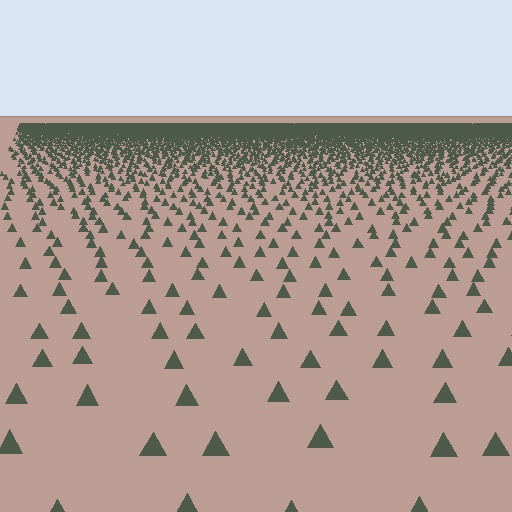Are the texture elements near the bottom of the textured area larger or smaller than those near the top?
Larger. Near the bottom, elements are closer to the viewer and appear at a bigger on-screen size.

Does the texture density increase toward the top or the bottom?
Density increases toward the top.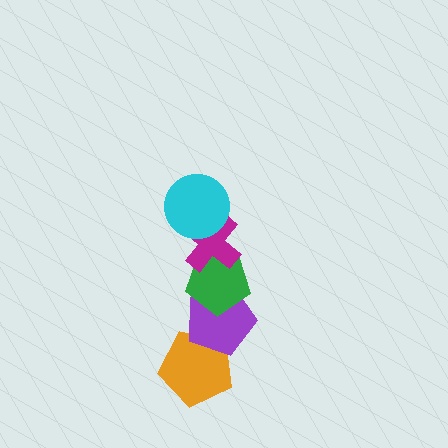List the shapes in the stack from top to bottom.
From top to bottom: the cyan circle, the magenta cross, the green pentagon, the purple pentagon, the orange pentagon.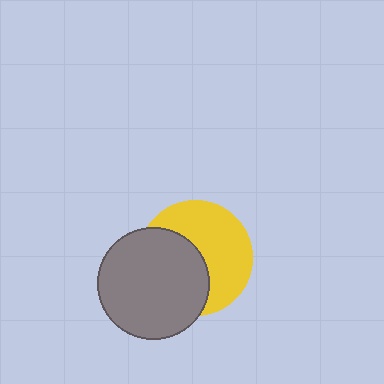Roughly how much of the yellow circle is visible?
About half of it is visible (roughly 54%).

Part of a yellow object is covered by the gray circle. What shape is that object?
It is a circle.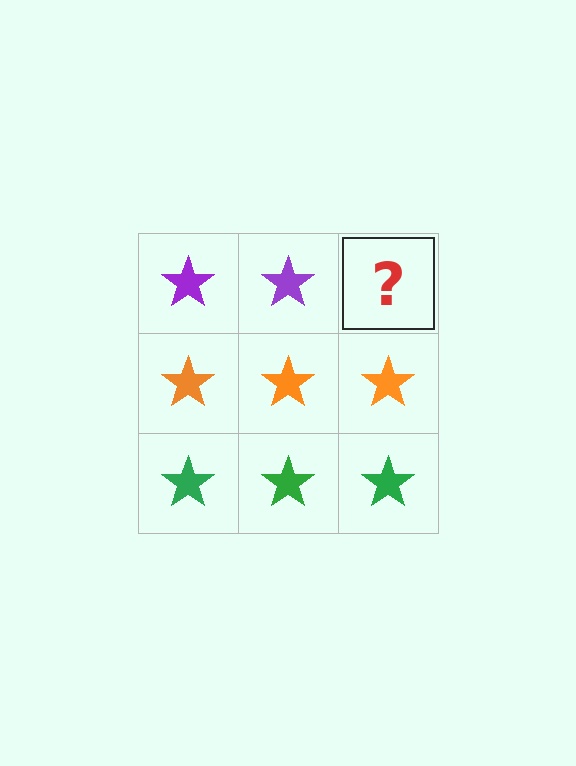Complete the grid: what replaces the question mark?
The question mark should be replaced with a purple star.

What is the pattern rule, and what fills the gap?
The rule is that each row has a consistent color. The gap should be filled with a purple star.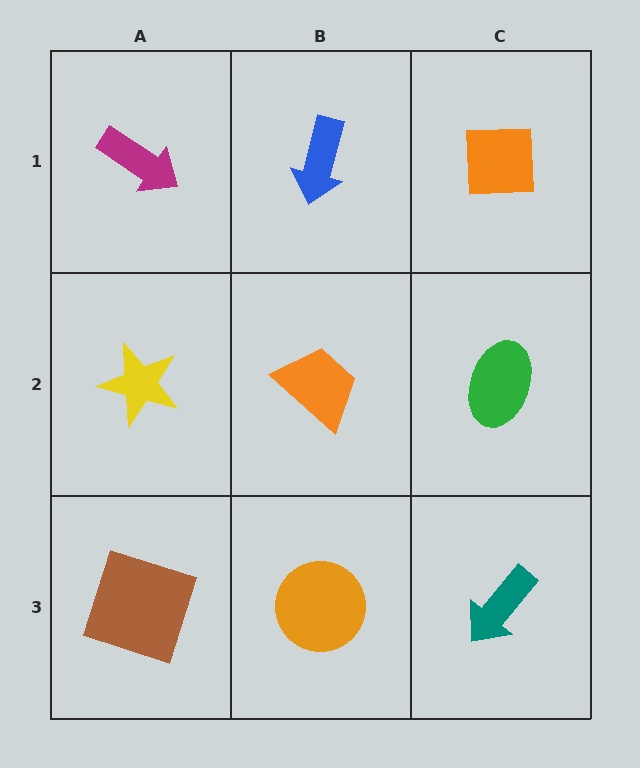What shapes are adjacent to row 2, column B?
A blue arrow (row 1, column B), an orange circle (row 3, column B), a yellow star (row 2, column A), a green ellipse (row 2, column C).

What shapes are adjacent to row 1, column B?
An orange trapezoid (row 2, column B), a magenta arrow (row 1, column A), an orange square (row 1, column C).